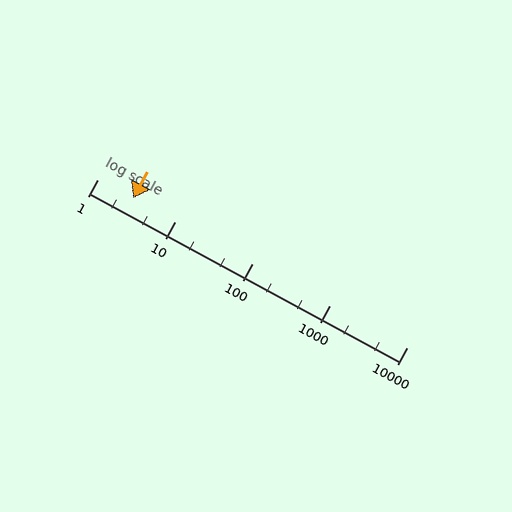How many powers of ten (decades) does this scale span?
The scale spans 4 decades, from 1 to 10000.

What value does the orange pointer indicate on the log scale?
The pointer indicates approximately 2.9.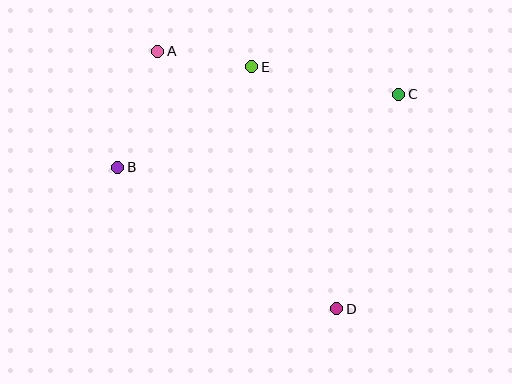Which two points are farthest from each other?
Points A and D are farthest from each other.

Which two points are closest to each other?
Points A and E are closest to each other.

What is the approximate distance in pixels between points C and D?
The distance between C and D is approximately 223 pixels.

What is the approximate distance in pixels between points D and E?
The distance between D and E is approximately 257 pixels.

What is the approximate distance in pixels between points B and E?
The distance between B and E is approximately 168 pixels.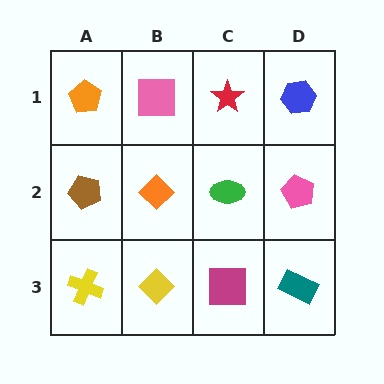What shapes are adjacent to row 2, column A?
An orange pentagon (row 1, column A), a yellow cross (row 3, column A), an orange diamond (row 2, column B).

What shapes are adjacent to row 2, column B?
A pink square (row 1, column B), a yellow diamond (row 3, column B), a brown pentagon (row 2, column A), a green ellipse (row 2, column C).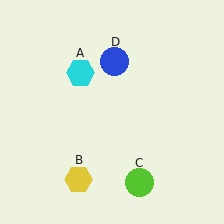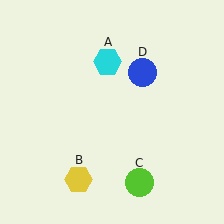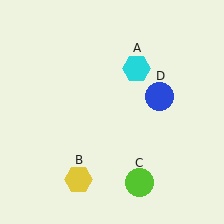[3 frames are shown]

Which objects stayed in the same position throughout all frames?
Yellow hexagon (object B) and lime circle (object C) remained stationary.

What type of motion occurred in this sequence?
The cyan hexagon (object A), blue circle (object D) rotated clockwise around the center of the scene.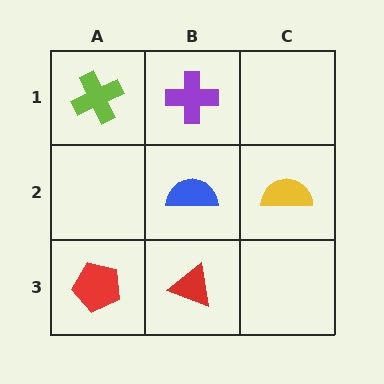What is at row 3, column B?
A red triangle.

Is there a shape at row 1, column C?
No, that cell is empty.